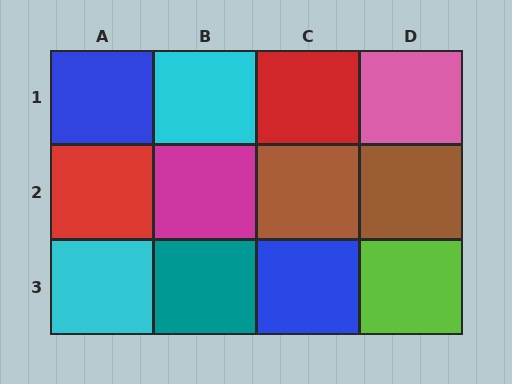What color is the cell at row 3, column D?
Lime.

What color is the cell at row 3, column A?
Cyan.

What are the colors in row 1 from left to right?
Blue, cyan, red, pink.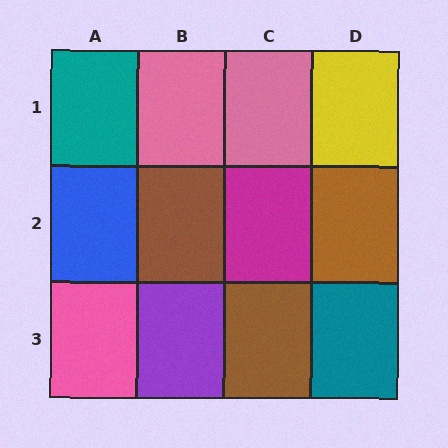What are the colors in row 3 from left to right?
Pink, purple, brown, teal.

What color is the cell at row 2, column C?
Magenta.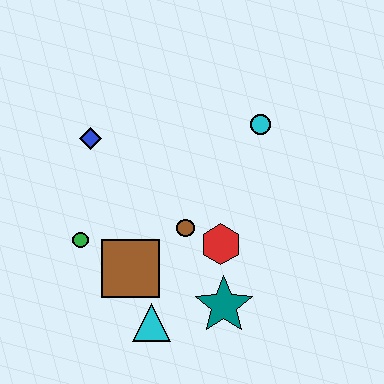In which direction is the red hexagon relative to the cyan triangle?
The red hexagon is above the cyan triangle.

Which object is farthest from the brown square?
The cyan circle is farthest from the brown square.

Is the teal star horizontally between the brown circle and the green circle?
No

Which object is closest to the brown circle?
The red hexagon is closest to the brown circle.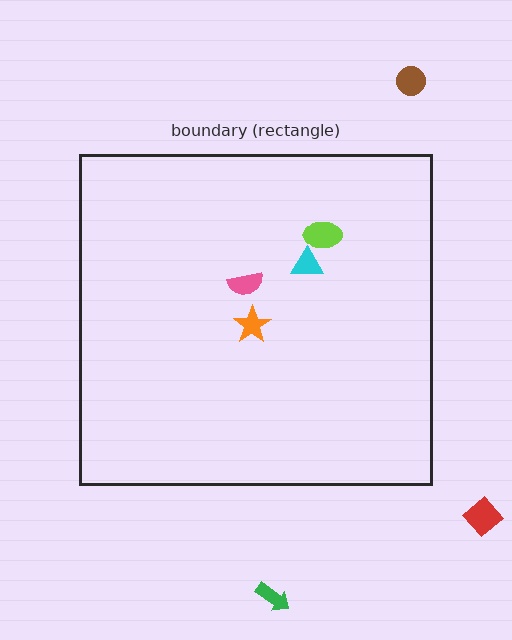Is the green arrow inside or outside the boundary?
Outside.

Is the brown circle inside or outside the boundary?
Outside.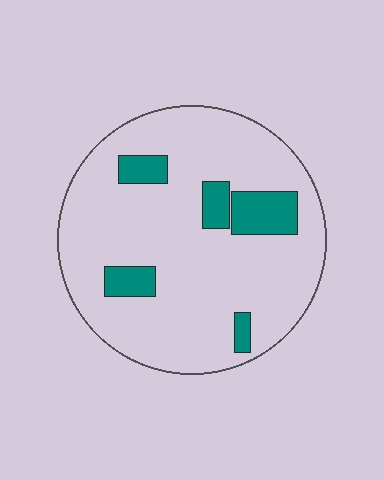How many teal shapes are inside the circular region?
5.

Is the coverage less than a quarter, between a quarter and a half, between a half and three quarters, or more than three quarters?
Less than a quarter.